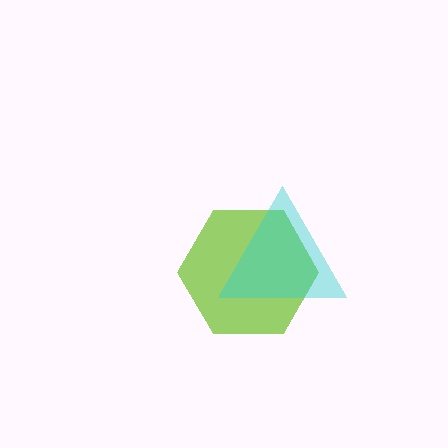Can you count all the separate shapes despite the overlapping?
Yes, there are 2 separate shapes.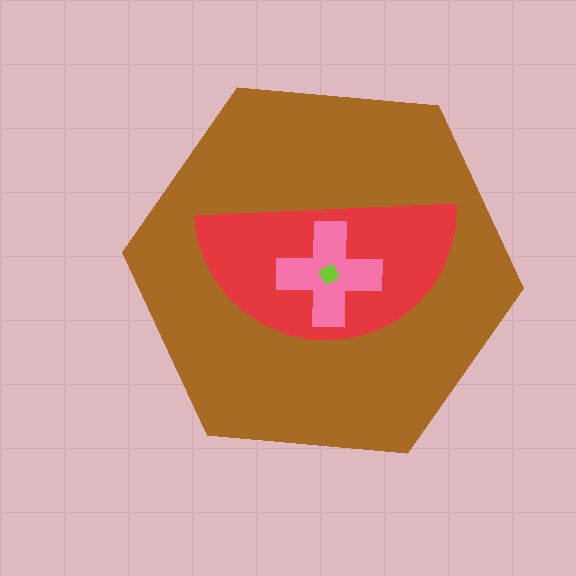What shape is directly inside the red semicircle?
The pink cross.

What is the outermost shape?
The brown hexagon.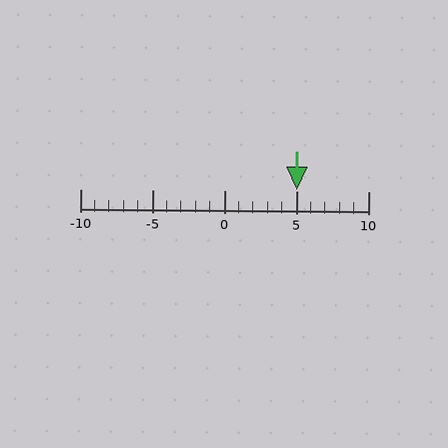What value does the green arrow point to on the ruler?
The green arrow points to approximately 5.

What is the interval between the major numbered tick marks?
The major tick marks are spaced 5 units apart.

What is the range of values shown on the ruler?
The ruler shows values from -10 to 10.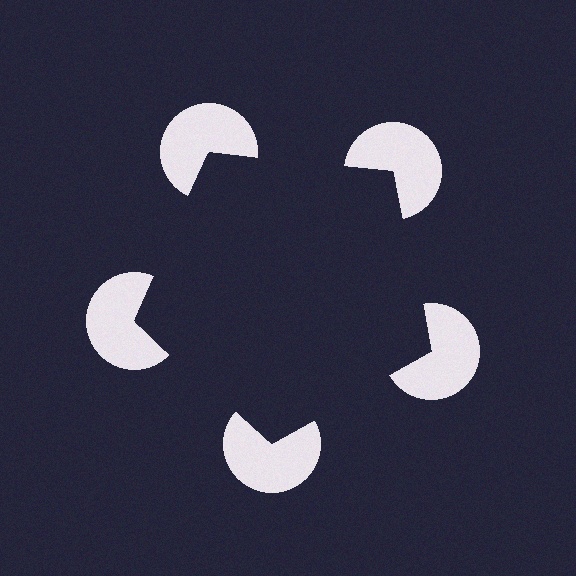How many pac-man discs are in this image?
There are 5 — one at each vertex of the illusory pentagon.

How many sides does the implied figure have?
5 sides.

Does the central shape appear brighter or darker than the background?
It typically appears slightly darker than the background, even though no actual brightness change is drawn.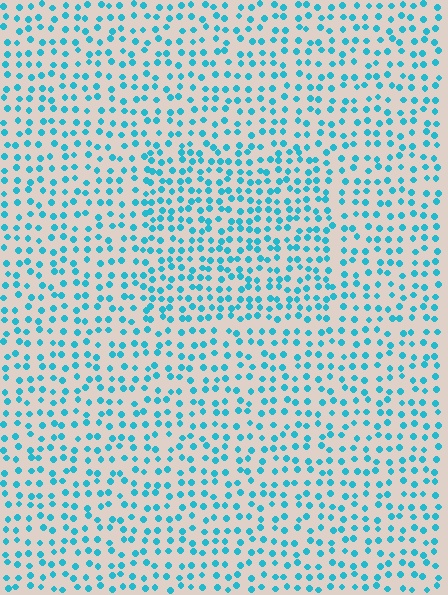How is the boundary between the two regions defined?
The boundary is defined by a change in element density (approximately 1.4x ratio). All elements are the same color, size, and shape.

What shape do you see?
I see a rectangle.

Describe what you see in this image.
The image contains small cyan elements arranged at two different densities. A rectangle-shaped region is visible where the elements are more densely packed than the surrounding area.